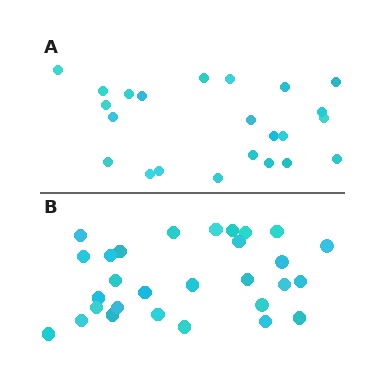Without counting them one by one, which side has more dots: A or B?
Region B (the bottom region) has more dots.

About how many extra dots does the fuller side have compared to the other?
Region B has about 6 more dots than region A.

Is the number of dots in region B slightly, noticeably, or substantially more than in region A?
Region B has noticeably more, but not dramatically so. The ratio is roughly 1.3 to 1.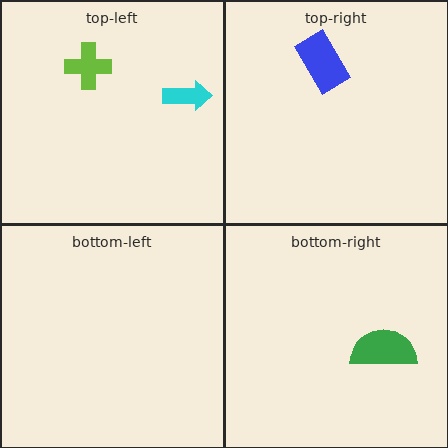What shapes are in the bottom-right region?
The green semicircle.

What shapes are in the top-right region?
The blue rectangle.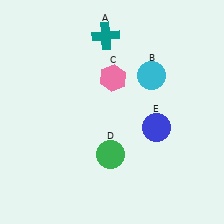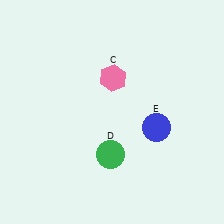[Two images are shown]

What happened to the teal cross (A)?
The teal cross (A) was removed in Image 2. It was in the top-left area of Image 1.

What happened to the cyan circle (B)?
The cyan circle (B) was removed in Image 2. It was in the top-right area of Image 1.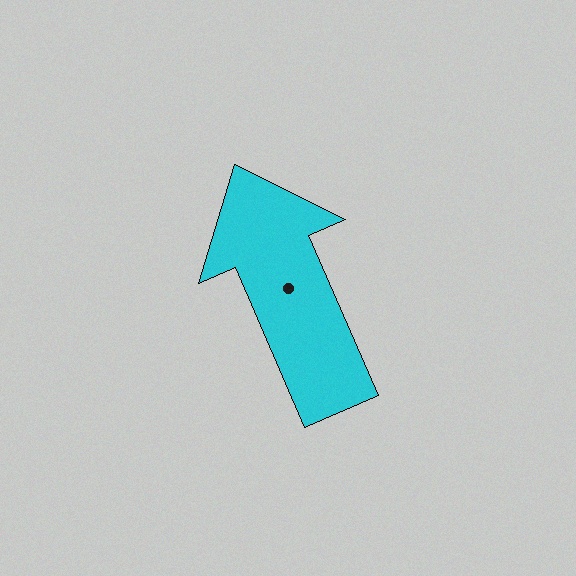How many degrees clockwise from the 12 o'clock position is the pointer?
Approximately 337 degrees.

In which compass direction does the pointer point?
Northwest.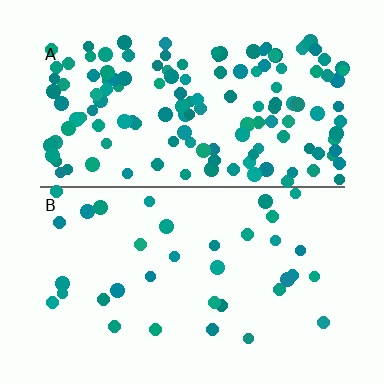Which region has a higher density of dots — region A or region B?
A (the top).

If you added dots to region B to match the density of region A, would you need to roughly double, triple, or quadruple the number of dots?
Approximately quadruple.